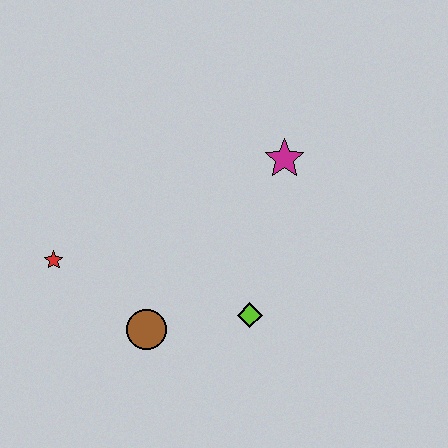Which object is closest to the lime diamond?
The brown circle is closest to the lime diamond.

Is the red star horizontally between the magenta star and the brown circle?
No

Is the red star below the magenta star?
Yes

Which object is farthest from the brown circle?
The magenta star is farthest from the brown circle.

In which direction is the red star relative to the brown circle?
The red star is to the left of the brown circle.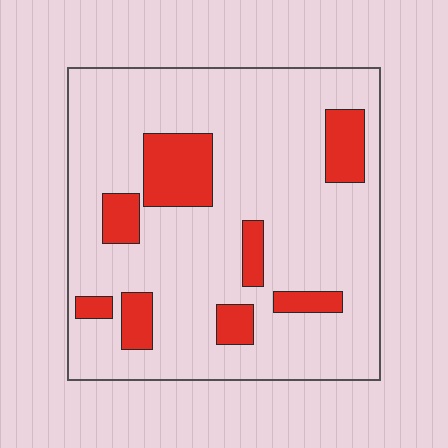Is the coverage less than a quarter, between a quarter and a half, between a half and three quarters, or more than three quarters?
Less than a quarter.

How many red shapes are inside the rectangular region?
8.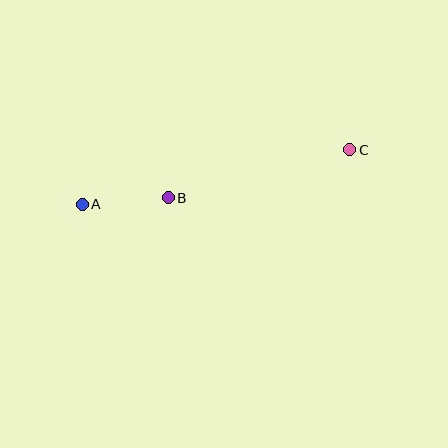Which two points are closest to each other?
Points A and B are closest to each other.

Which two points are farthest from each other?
Points A and C are farthest from each other.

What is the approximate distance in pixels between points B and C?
The distance between B and C is approximately 188 pixels.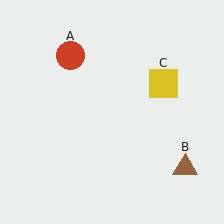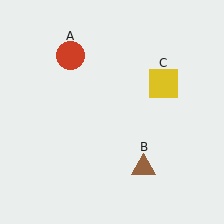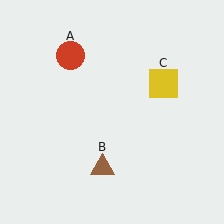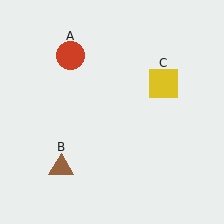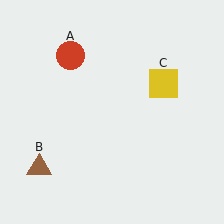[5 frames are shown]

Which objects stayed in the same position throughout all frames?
Red circle (object A) and yellow square (object C) remained stationary.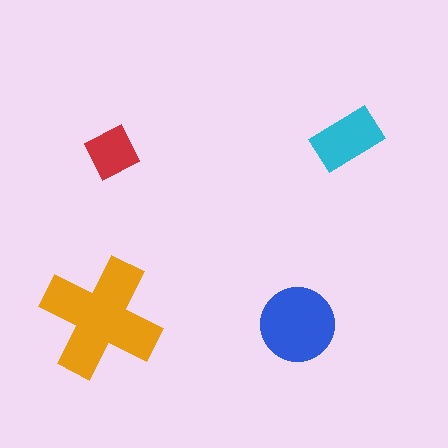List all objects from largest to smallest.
The orange cross, the blue circle, the cyan rectangle, the red diamond.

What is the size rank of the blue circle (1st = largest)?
2nd.